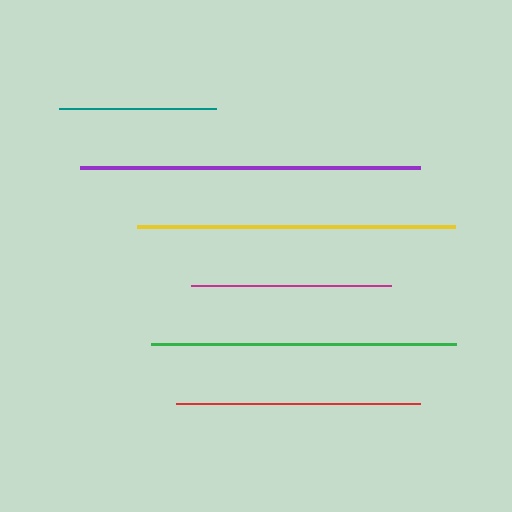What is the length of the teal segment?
The teal segment is approximately 156 pixels long.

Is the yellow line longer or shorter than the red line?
The yellow line is longer than the red line.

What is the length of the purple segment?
The purple segment is approximately 339 pixels long.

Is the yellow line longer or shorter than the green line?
The yellow line is longer than the green line.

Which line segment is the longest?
The purple line is the longest at approximately 339 pixels.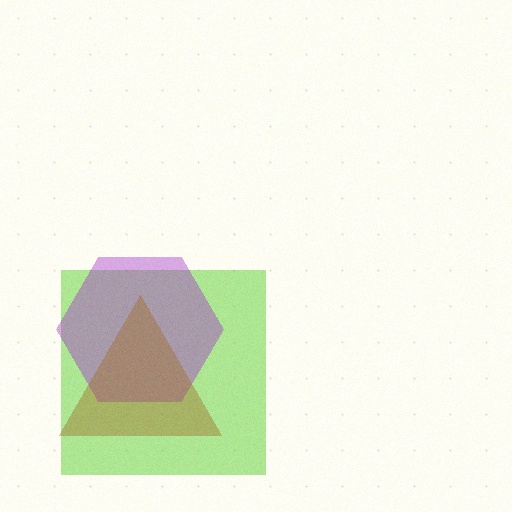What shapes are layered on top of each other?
The layered shapes are: a lime square, a purple hexagon, a brown triangle.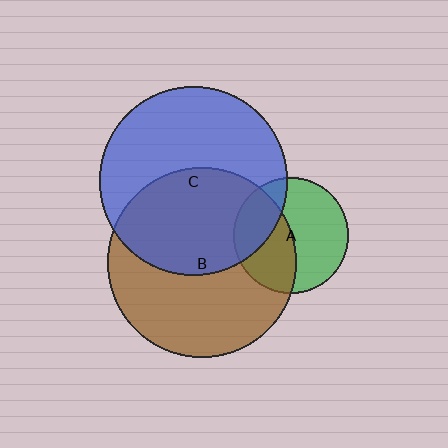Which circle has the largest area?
Circle B (brown).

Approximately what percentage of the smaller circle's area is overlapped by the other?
Approximately 25%.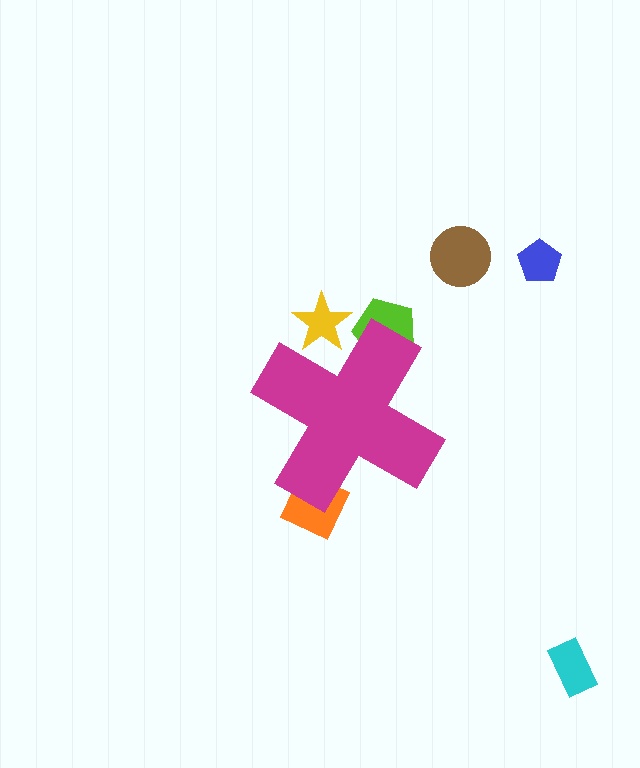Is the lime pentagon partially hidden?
Yes, the lime pentagon is partially hidden behind the magenta cross.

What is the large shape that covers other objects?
A magenta cross.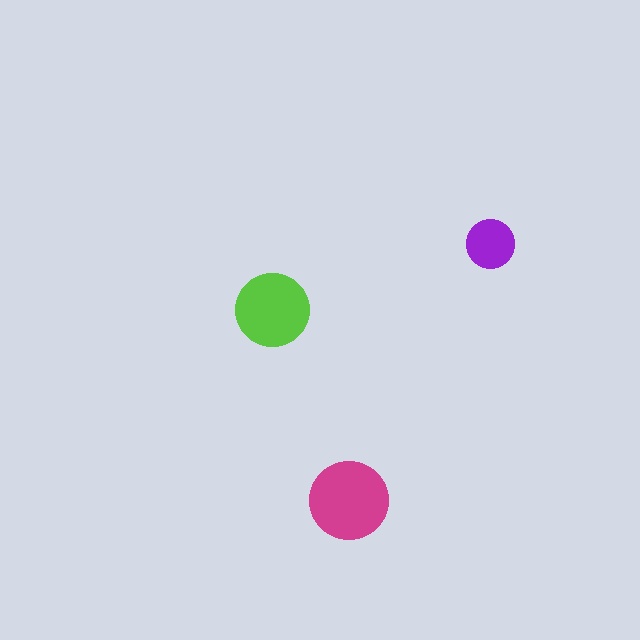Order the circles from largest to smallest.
the magenta one, the lime one, the purple one.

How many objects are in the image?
There are 3 objects in the image.